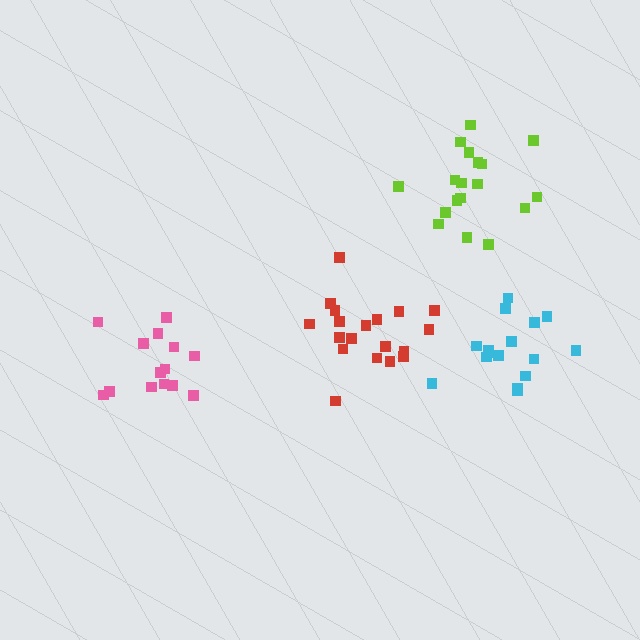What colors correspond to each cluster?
The clusters are colored: red, lime, cyan, pink.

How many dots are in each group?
Group 1: 19 dots, Group 2: 18 dots, Group 3: 16 dots, Group 4: 14 dots (67 total).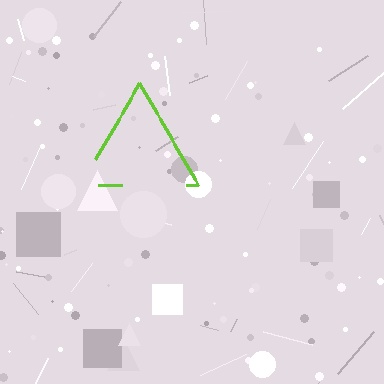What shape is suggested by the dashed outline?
The dashed outline suggests a triangle.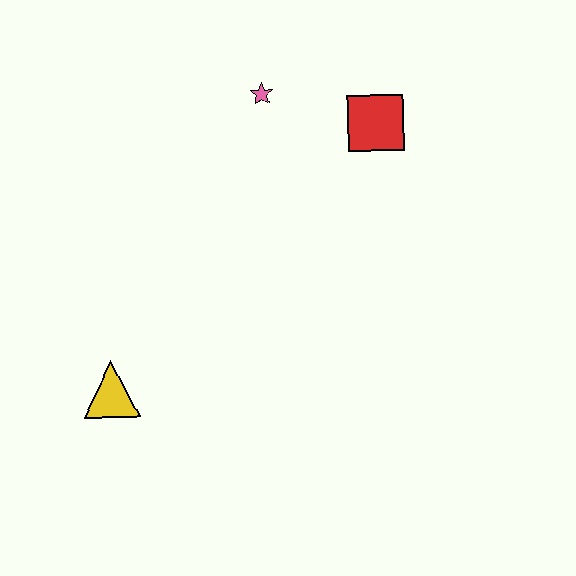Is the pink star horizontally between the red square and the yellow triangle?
Yes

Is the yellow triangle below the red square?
Yes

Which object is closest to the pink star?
The red square is closest to the pink star.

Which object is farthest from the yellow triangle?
The red square is farthest from the yellow triangle.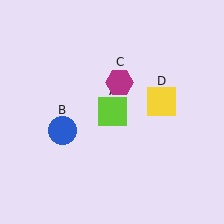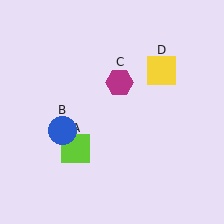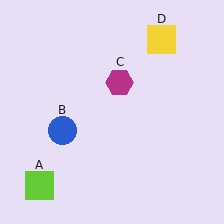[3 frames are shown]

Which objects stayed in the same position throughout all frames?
Blue circle (object B) and magenta hexagon (object C) remained stationary.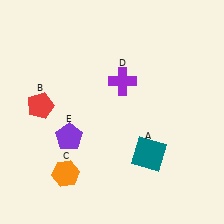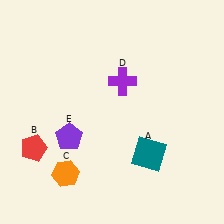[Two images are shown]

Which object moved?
The red pentagon (B) moved down.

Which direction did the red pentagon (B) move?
The red pentagon (B) moved down.